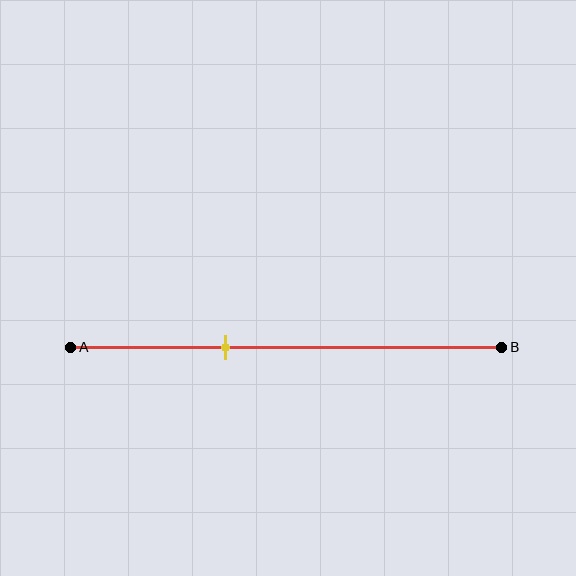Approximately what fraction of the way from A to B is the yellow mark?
The yellow mark is approximately 35% of the way from A to B.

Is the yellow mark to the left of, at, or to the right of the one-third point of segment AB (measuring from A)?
The yellow mark is approximately at the one-third point of segment AB.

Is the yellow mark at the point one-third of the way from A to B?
Yes, the mark is approximately at the one-third point.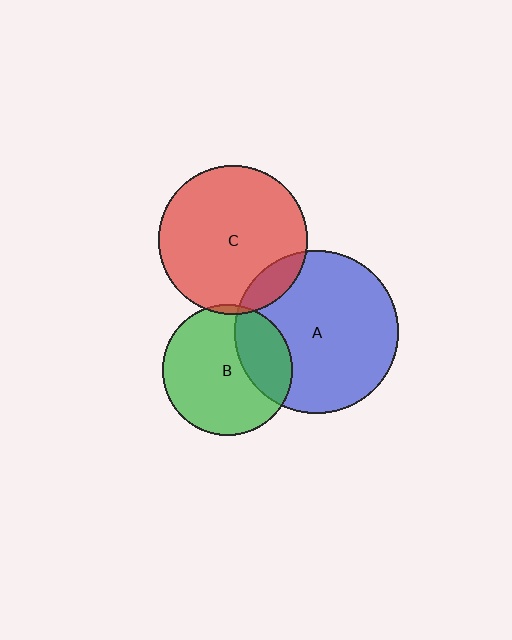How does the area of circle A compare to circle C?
Approximately 1.2 times.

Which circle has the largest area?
Circle A (blue).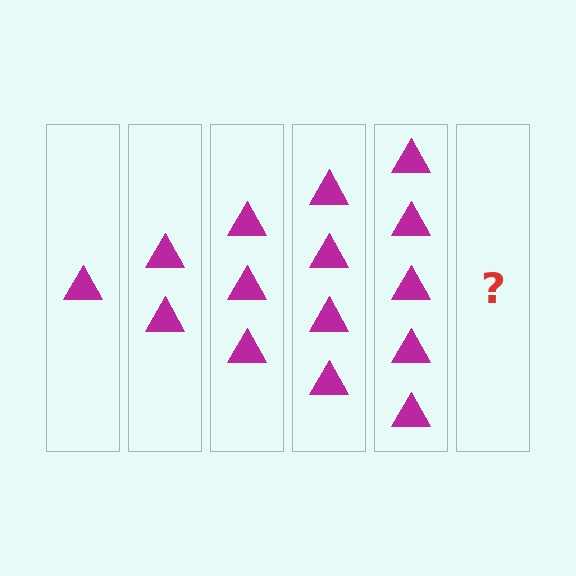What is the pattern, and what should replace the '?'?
The pattern is that each step adds one more triangle. The '?' should be 6 triangles.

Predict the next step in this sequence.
The next step is 6 triangles.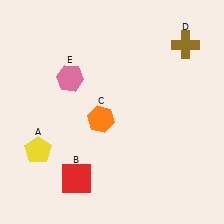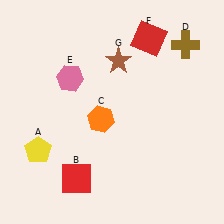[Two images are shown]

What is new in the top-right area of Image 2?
A brown star (G) was added in the top-right area of Image 2.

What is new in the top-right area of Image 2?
A red square (F) was added in the top-right area of Image 2.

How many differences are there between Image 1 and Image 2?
There are 2 differences between the two images.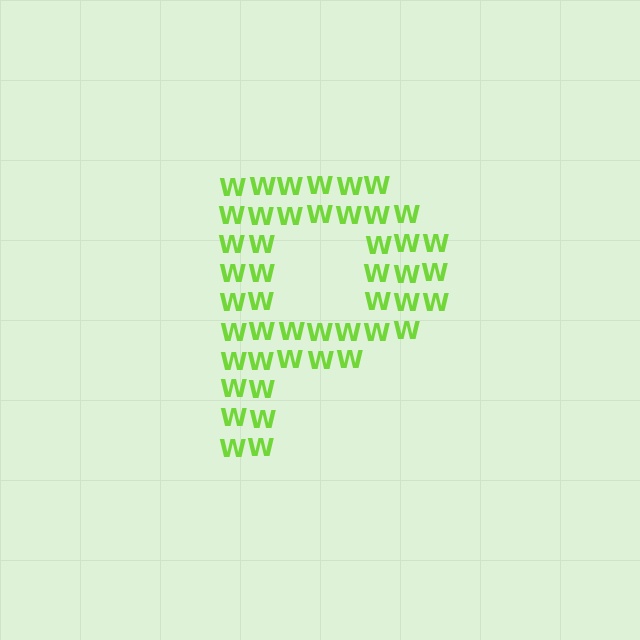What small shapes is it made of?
It is made of small letter W's.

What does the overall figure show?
The overall figure shows the letter P.